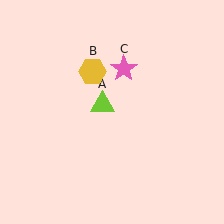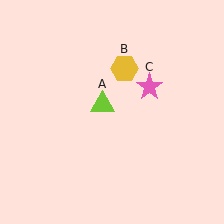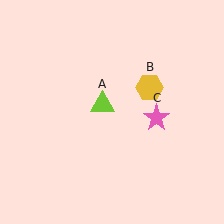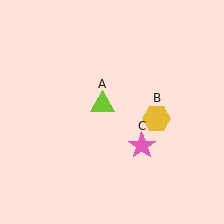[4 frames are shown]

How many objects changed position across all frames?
2 objects changed position: yellow hexagon (object B), pink star (object C).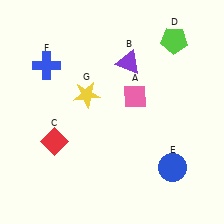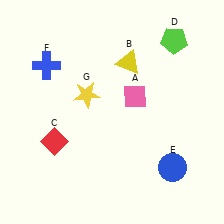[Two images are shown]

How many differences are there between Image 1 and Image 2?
There is 1 difference between the two images.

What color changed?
The triangle (B) changed from purple in Image 1 to yellow in Image 2.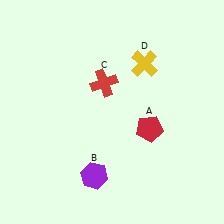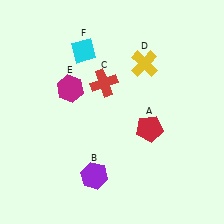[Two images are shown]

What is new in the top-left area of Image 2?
A cyan diamond (F) was added in the top-left area of Image 2.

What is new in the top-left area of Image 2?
A magenta hexagon (E) was added in the top-left area of Image 2.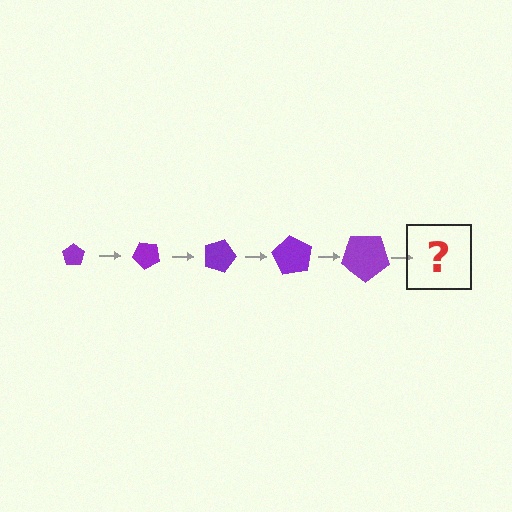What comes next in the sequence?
The next element should be a pentagon, larger than the previous one and rotated 225 degrees from the start.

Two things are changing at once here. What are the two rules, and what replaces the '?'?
The two rules are that the pentagon grows larger each step and it rotates 45 degrees each step. The '?' should be a pentagon, larger than the previous one and rotated 225 degrees from the start.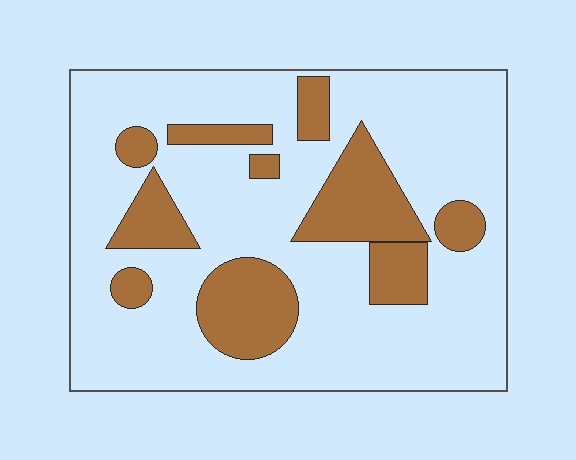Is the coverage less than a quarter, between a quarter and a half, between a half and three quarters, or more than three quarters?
Less than a quarter.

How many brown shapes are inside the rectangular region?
10.